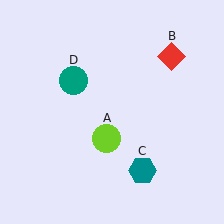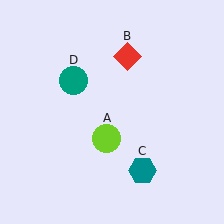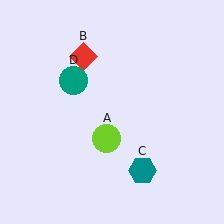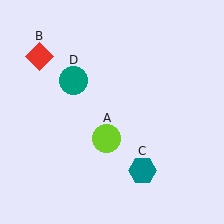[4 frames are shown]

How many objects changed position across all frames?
1 object changed position: red diamond (object B).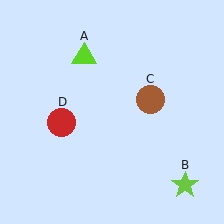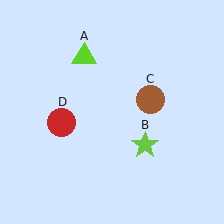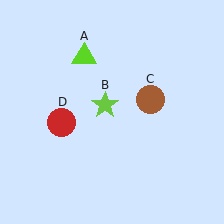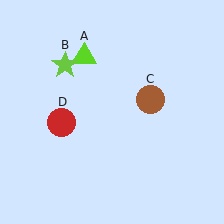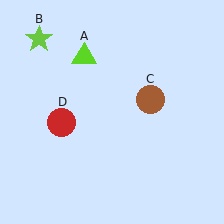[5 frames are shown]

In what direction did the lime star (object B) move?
The lime star (object B) moved up and to the left.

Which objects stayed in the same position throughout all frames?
Lime triangle (object A) and brown circle (object C) and red circle (object D) remained stationary.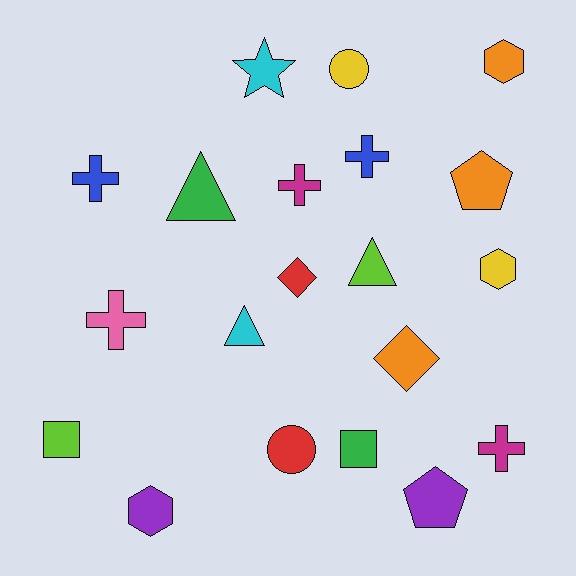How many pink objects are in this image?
There is 1 pink object.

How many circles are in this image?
There are 2 circles.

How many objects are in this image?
There are 20 objects.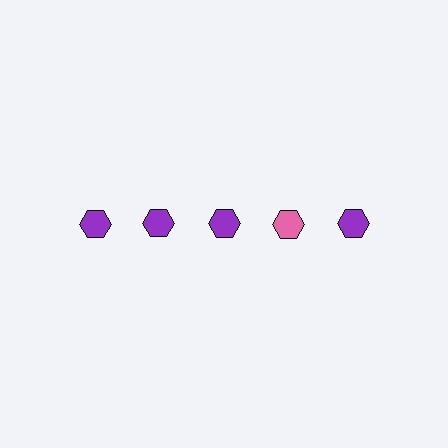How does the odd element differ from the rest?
It has a different color: pink instead of purple.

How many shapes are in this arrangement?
There are 5 shapes arranged in a grid pattern.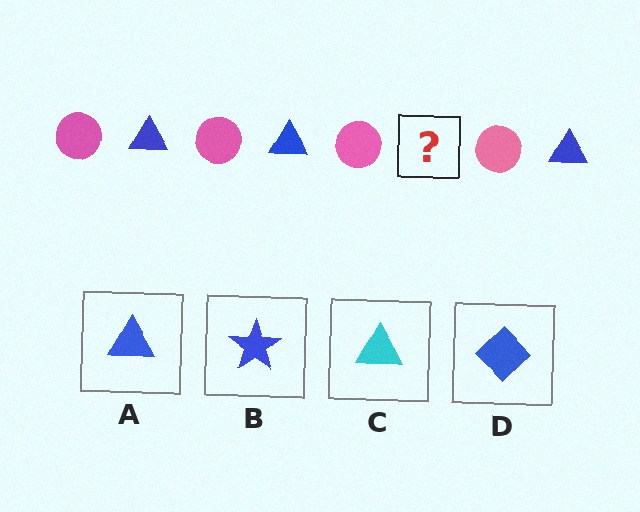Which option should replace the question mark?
Option A.